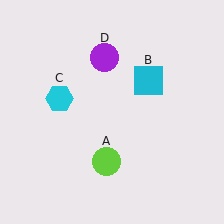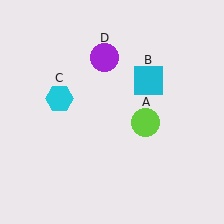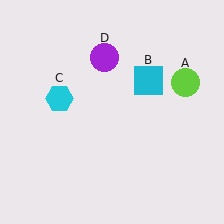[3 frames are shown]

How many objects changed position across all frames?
1 object changed position: lime circle (object A).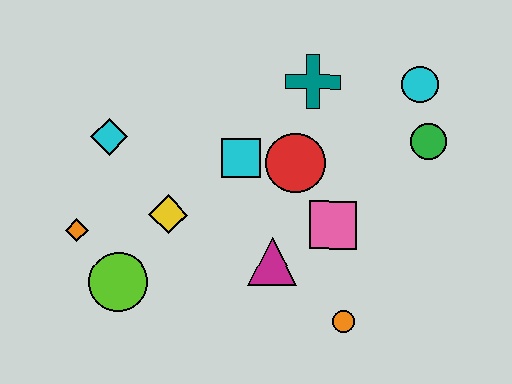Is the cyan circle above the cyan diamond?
Yes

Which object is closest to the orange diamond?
The lime circle is closest to the orange diamond.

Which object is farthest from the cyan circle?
The orange diamond is farthest from the cyan circle.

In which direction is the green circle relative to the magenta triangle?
The green circle is to the right of the magenta triangle.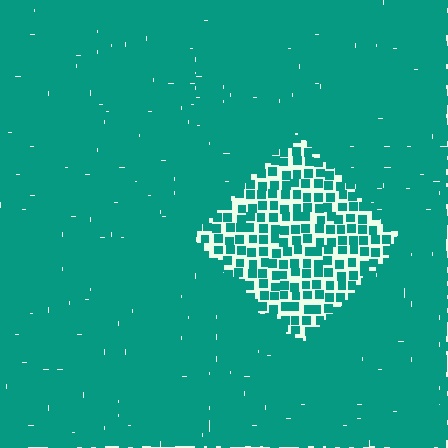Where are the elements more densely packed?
The elements are more densely packed outside the diamond boundary.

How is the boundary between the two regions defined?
The boundary is defined by a change in element density (approximately 2.6x ratio). All elements are the same color, size, and shape.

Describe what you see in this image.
The image contains small teal elements arranged at two different densities. A diamond-shaped region is visible where the elements are less densely packed than the surrounding area.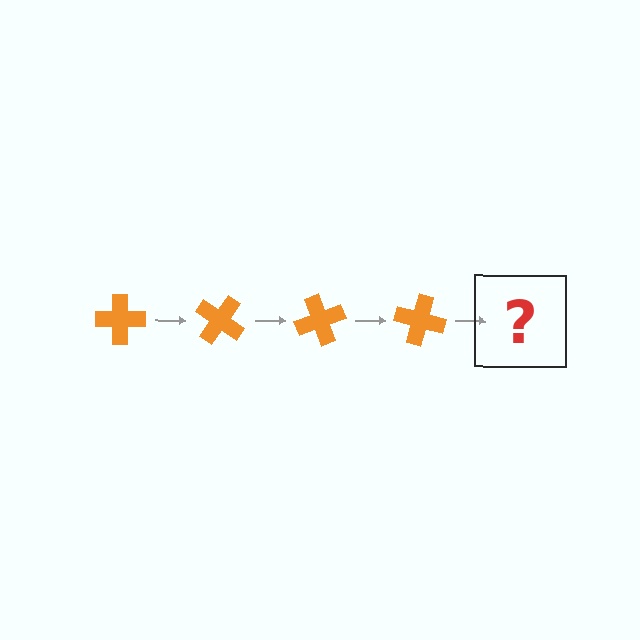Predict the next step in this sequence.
The next step is an orange cross rotated 140 degrees.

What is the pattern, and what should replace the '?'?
The pattern is that the cross rotates 35 degrees each step. The '?' should be an orange cross rotated 140 degrees.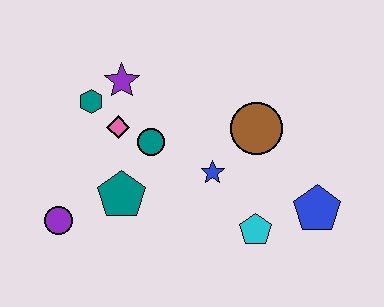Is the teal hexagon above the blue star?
Yes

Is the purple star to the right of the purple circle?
Yes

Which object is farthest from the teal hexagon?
The blue pentagon is farthest from the teal hexagon.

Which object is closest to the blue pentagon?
The cyan pentagon is closest to the blue pentagon.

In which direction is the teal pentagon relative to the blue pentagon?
The teal pentagon is to the left of the blue pentagon.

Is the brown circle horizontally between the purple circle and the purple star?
No